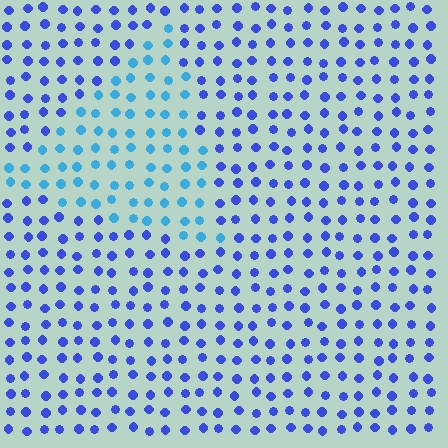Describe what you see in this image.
The image is filled with small blue elements in a uniform arrangement. A triangle-shaped region is visible where the elements are tinted to a slightly different hue, forming a subtle color boundary.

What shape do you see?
I see a triangle.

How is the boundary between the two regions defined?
The boundary is defined purely by a slight shift in hue (about 35 degrees). Spacing, size, and orientation are identical on both sides.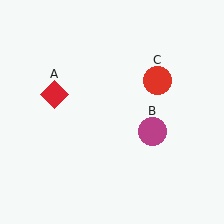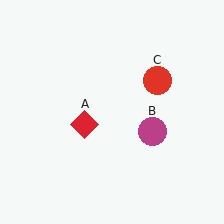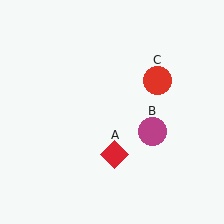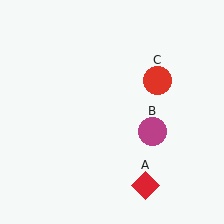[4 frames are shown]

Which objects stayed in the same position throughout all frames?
Magenta circle (object B) and red circle (object C) remained stationary.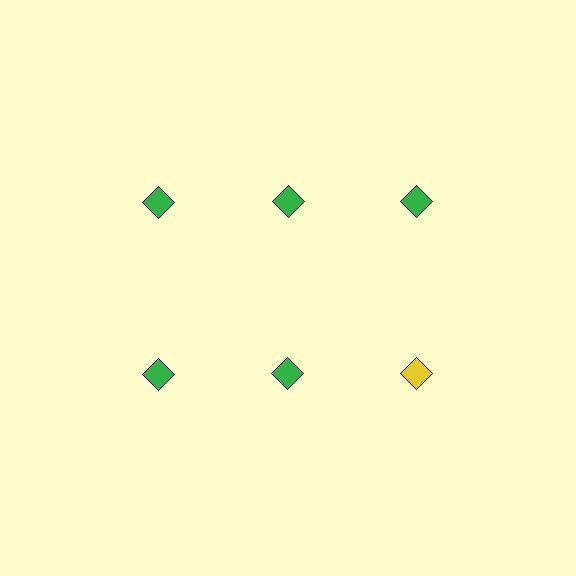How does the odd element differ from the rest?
It has a different color: yellow instead of green.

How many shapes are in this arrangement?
There are 6 shapes arranged in a grid pattern.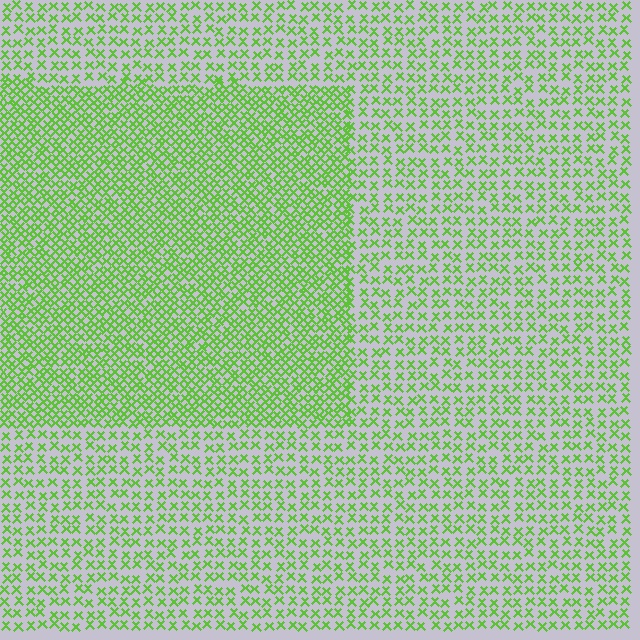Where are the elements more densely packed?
The elements are more densely packed inside the rectangle boundary.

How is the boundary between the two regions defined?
The boundary is defined by a change in element density (approximately 1.9x ratio). All elements are the same color, size, and shape.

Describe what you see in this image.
The image contains small lime elements arranged at two different densities. A rectangle-shaped region is visible where the elements are more densely packed than the surrounding area.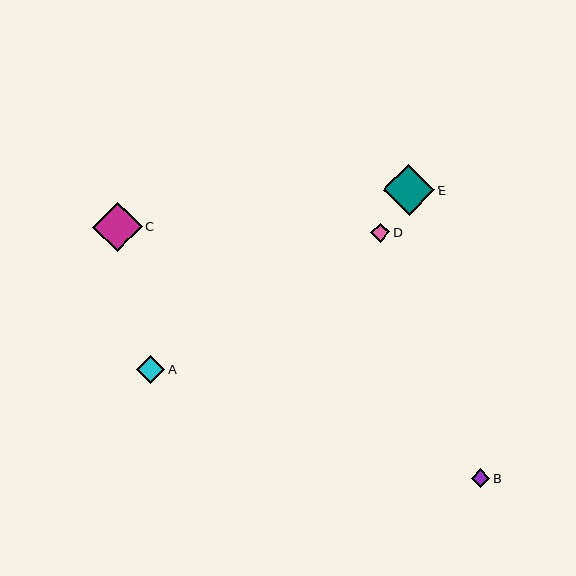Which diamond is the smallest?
Diamond B is the smallest with a size of approximately 18 pixels.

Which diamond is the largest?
Diamond E is the largest with a size of approximately 51 pixels.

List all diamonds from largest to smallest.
From largest to smallest: E, C, A, D, B.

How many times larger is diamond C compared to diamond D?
Diamond C is approximately 2.6 times the size of diamond D.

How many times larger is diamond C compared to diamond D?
Diamond C is approximately 2.6 times the size of diamond D.